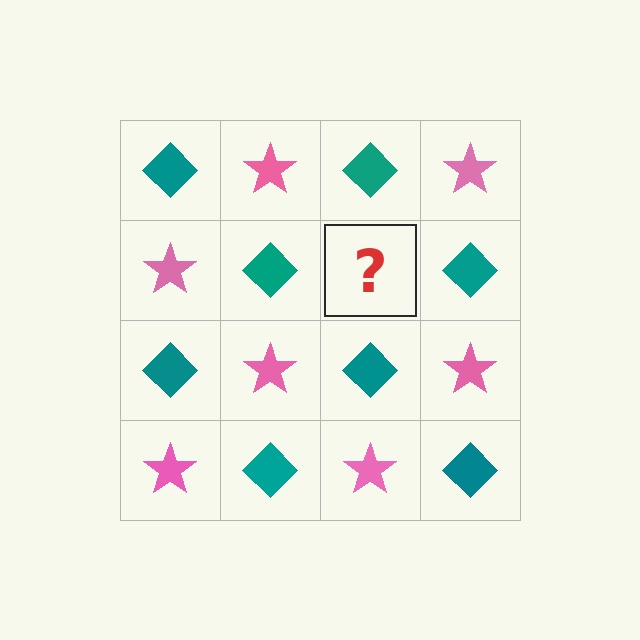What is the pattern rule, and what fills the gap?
The rule is that it alternates teal diamond and pink star in a checkerboard pattern. The gap should be filled with a pink star.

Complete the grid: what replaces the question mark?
The question mark should be replaced with a pink star.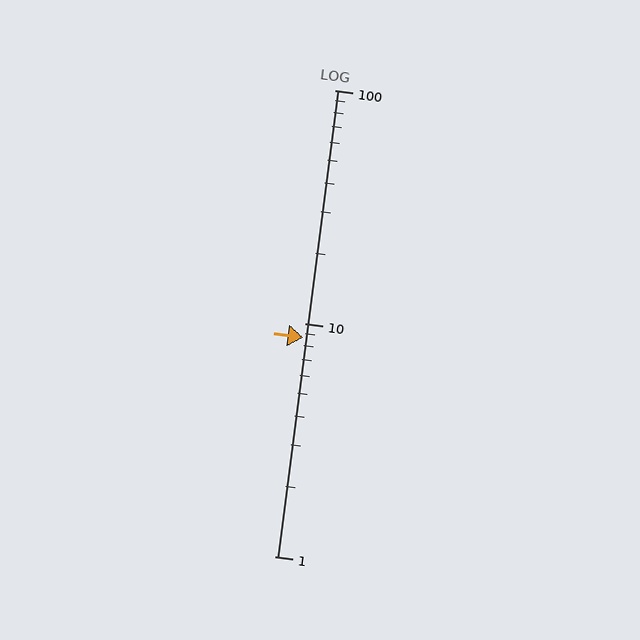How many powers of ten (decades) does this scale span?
The scale spans 2 decades, from 1 to 100.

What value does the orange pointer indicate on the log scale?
The pointer indicates approximately 8.7.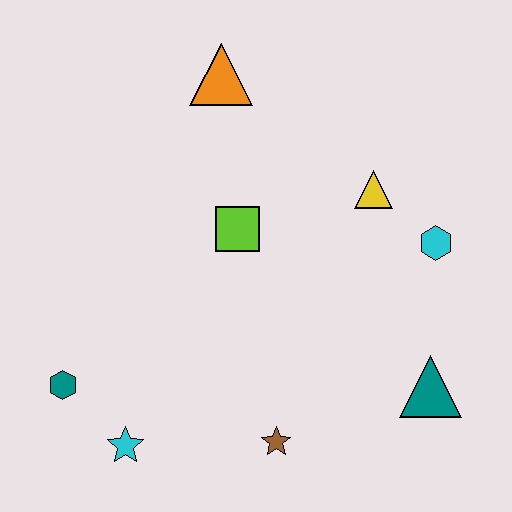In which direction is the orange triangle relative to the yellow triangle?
The orange triangle is to the left of the yellow triangle.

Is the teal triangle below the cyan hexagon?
Yes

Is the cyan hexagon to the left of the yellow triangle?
No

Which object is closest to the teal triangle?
The cyan hexagon is closest to the teal triangle.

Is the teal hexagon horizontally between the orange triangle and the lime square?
No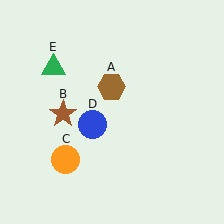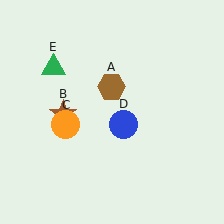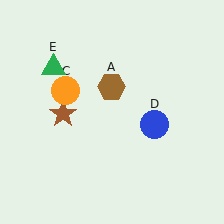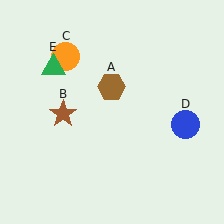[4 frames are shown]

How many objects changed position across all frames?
2 objects changed position: orange circle (object C), blue circle (object D).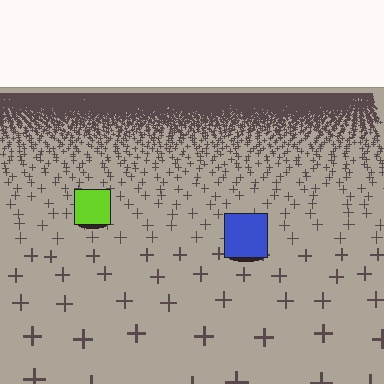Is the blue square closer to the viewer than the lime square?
Yes. The blue square is closer — you can tell from the texture gradient: the ground texture is coarser near it.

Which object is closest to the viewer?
The blue square is closest. The texture marks near it are larger and more spread out.